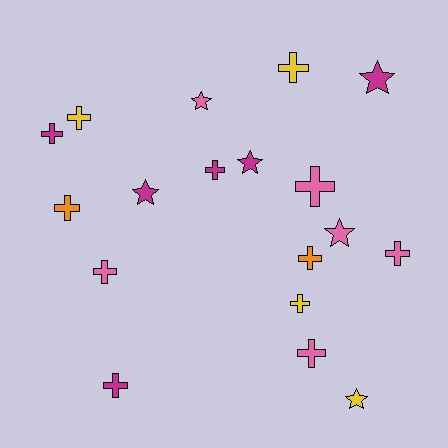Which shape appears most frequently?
Cross, with 12 objects.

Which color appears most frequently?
Magenta, with 6 objects.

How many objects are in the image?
There are 18 objects.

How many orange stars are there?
There are no orange stars.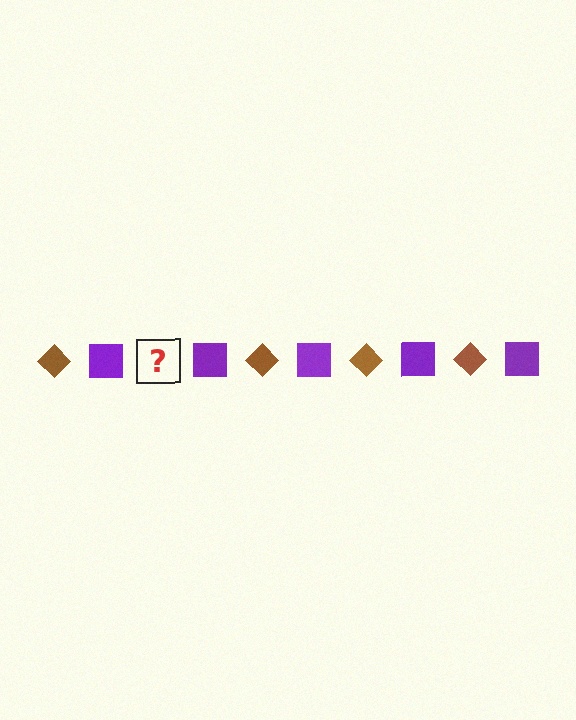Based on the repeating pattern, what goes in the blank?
The blank should be a brown diamond.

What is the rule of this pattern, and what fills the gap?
The rule is that the pattern alternates between brown diamond and purple square. The gap should be filled with a brown diamond.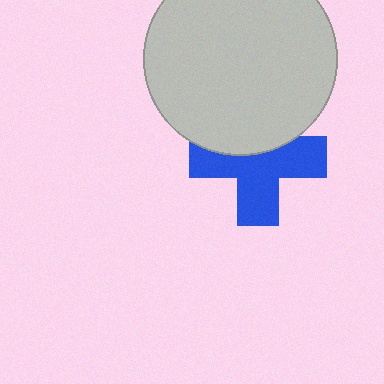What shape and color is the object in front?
The object in front is a light gray circle.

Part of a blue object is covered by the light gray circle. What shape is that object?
It is a cross.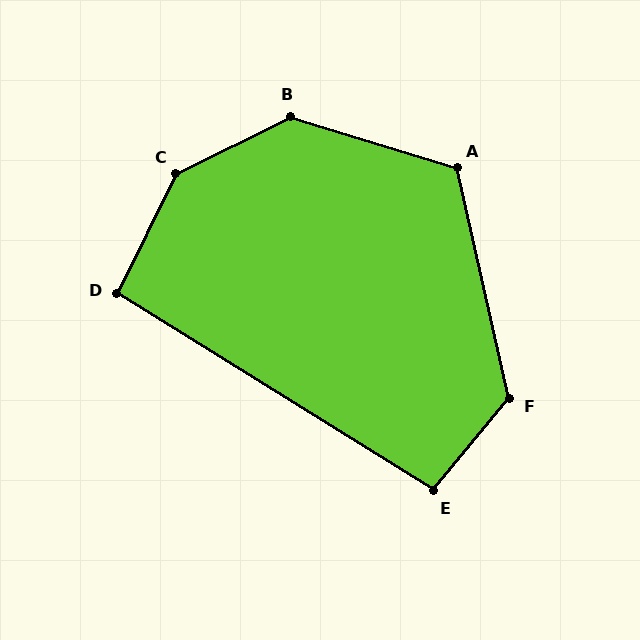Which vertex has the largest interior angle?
C, at approximately 143 degrees.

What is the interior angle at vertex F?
Approximately 128 degrees (obtuse).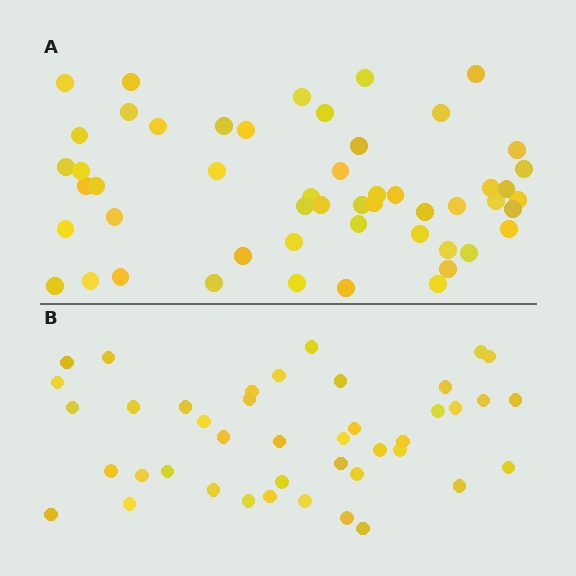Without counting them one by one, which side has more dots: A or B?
Region A (the top region) has more dots.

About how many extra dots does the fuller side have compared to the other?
Region A has roughly 10 or so more dots than region B.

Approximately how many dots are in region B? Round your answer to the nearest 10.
About 40 dots. (The exact count is 42, which rounds to 40.)